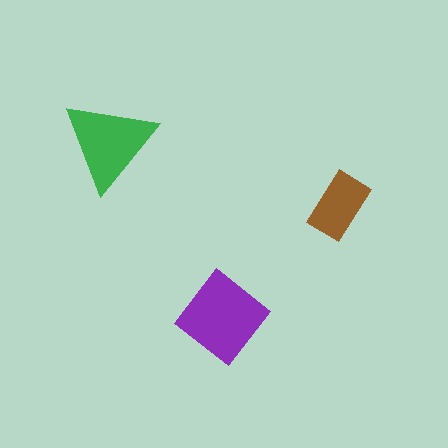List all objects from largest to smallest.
The purple diamond, the green triangle, the brown rectangle.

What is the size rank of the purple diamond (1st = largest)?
1st.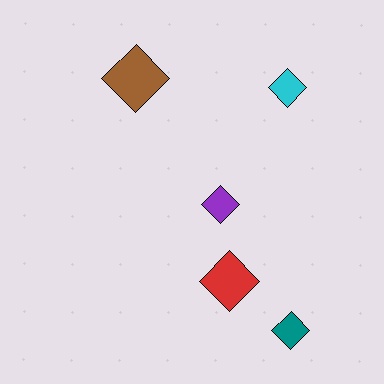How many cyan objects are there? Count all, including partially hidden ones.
There is 1 cyan object.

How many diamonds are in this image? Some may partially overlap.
There are 5 diamonds.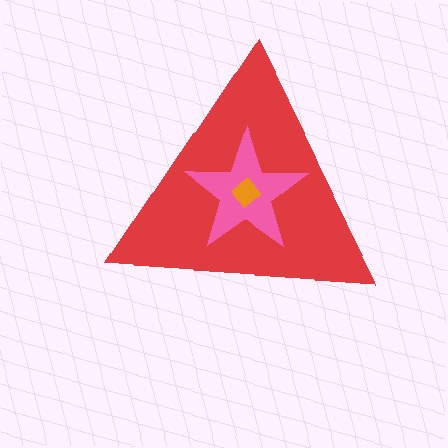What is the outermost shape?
The red triangle.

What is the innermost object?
The orange diamond.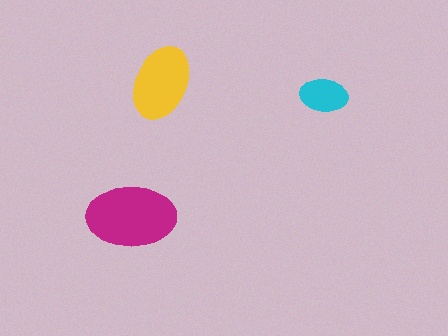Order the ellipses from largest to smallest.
the magenta one, the yellow one, the cyan one.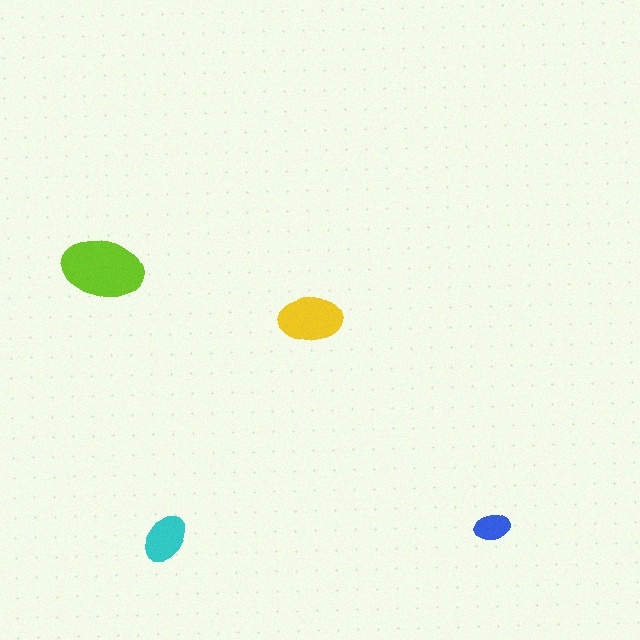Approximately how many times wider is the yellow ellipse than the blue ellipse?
About 2 times wider.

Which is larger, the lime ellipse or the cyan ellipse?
The lime one.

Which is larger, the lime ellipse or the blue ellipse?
The lime one.